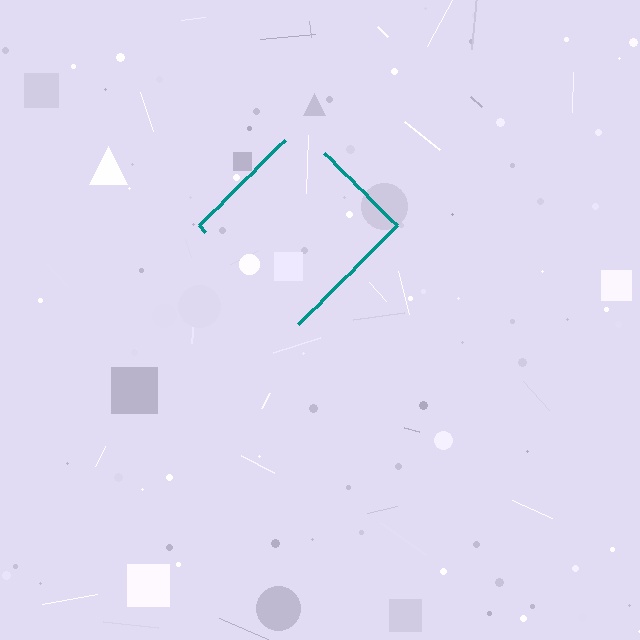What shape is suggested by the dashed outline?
The dashed outline suggests a diamond.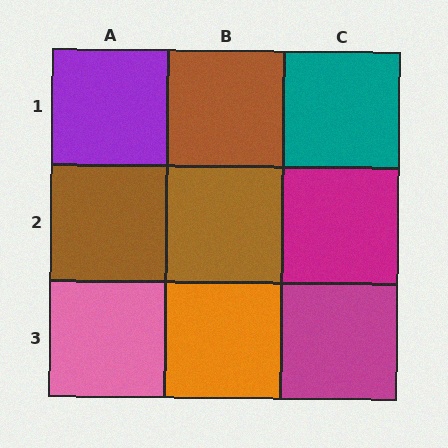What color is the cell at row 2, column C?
Magenta.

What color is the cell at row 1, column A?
Purple.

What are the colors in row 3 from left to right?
Pink, orange, magenta.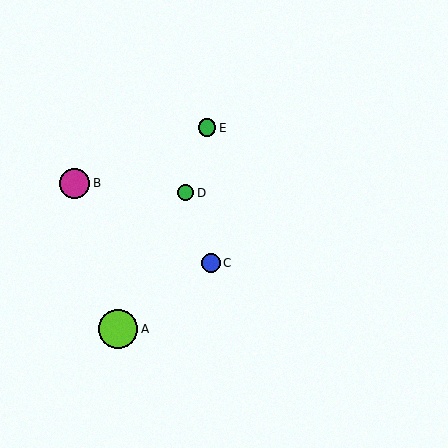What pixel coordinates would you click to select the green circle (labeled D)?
Click at (185, 193) to select the green circle D.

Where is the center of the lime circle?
The center of the lime circle is at (118, 329).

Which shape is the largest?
The lime circle (labeled A) is the largest.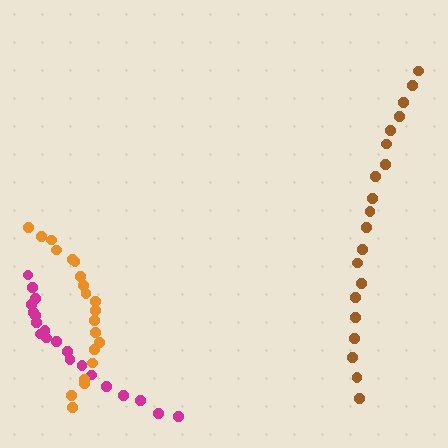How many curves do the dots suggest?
There are 3 distinct paths.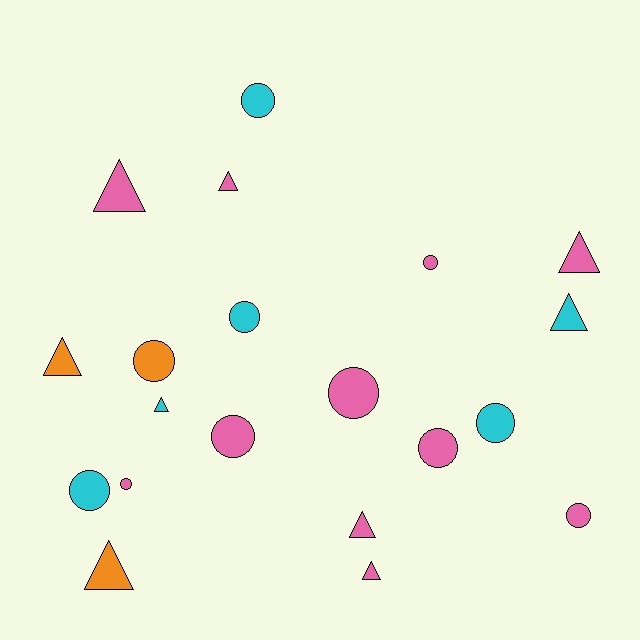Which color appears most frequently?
Pink, with 11 objects.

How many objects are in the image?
There are 20 objects.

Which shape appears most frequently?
Circle, with 11 objects.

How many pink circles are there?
There are 6 pink circles.